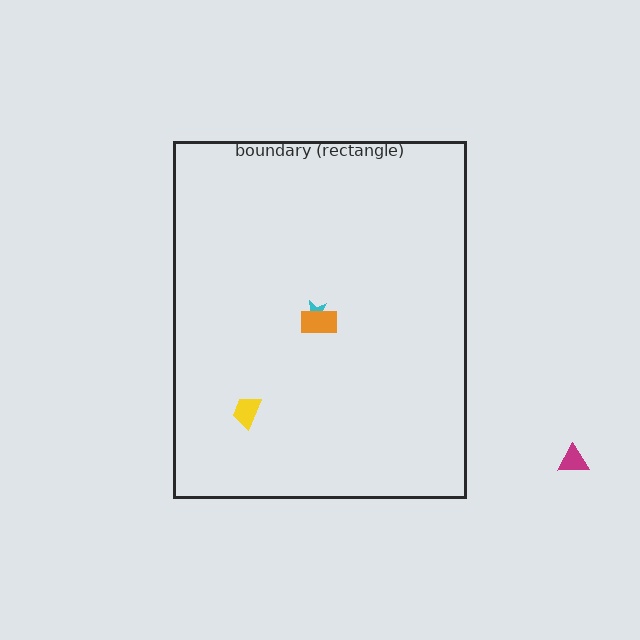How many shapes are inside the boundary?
3 inside, 1 outside.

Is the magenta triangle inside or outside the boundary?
Outside.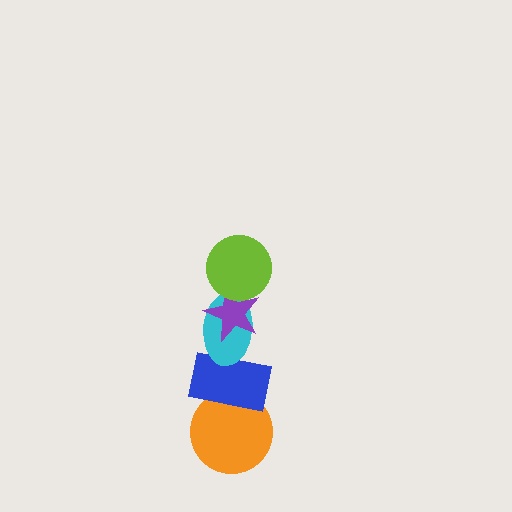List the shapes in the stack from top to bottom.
From top to bottom: the lime circle, the purple star, the cyan ellipse, the blue rectangle, the orange circle.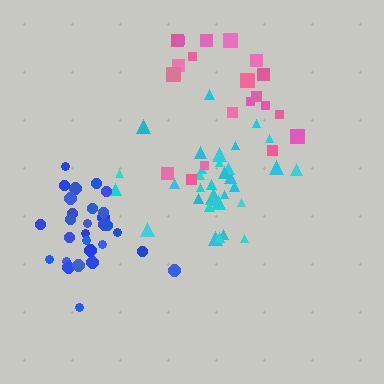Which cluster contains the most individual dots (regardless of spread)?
Cyan (34).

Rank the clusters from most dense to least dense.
blue, cyan, pink.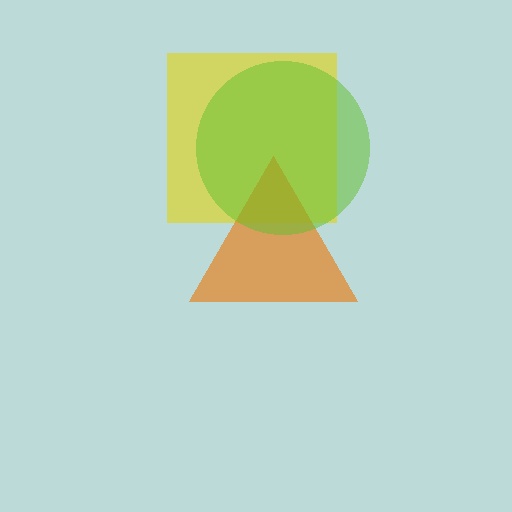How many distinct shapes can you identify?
There are 3 distinct shapes: a yellow square, an orange triangle, a lime circle.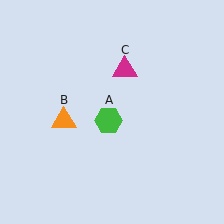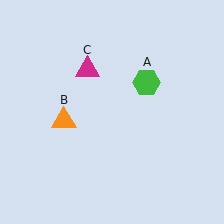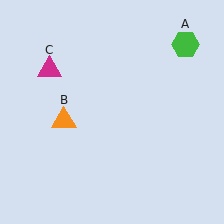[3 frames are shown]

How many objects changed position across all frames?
2 objects changed position: green hexagon (object A), magenta triangle (object C).